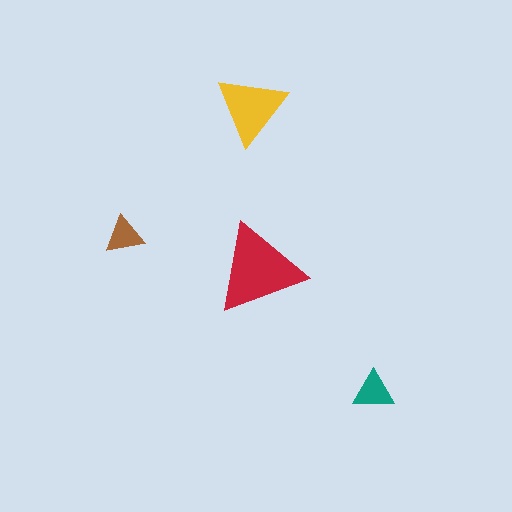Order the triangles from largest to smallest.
the red one, the yellow one, the teal one, the brown one.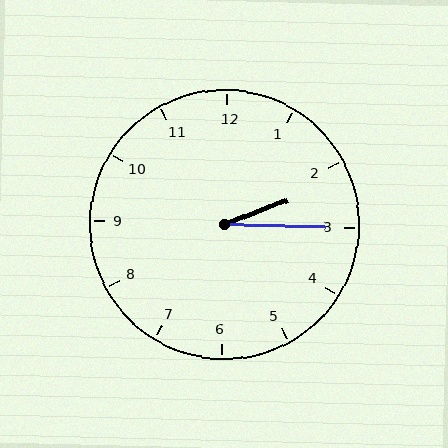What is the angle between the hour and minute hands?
Approximately 22 degrees.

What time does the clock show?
2:15.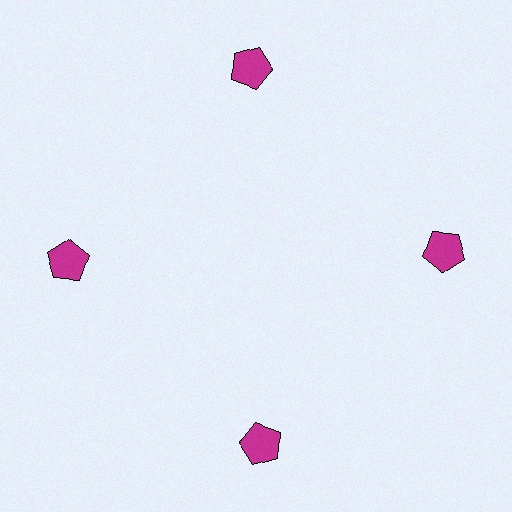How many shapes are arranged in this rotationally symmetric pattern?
There are 4 shapes, arranged in 4 groups of 1.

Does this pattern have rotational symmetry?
Yes, this pattern has 4-fold rotational symmetry. It looks the same after rotating 90 degrees around the center.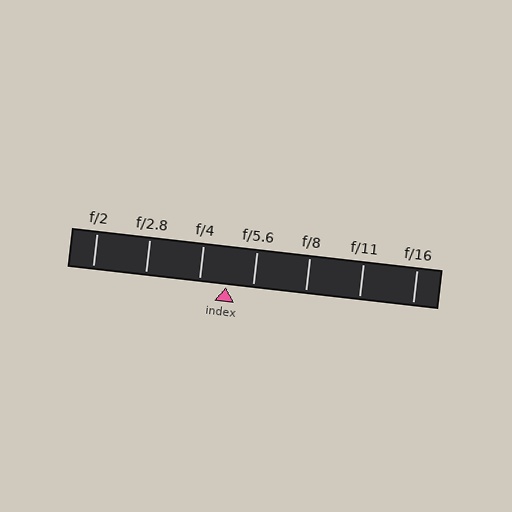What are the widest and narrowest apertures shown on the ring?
The widest aperture shown is f/2 and the narrowest is f/16.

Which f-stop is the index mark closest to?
The index mark is closest to f/5.6.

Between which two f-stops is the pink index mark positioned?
The index mark is between f/4 and f/5.6.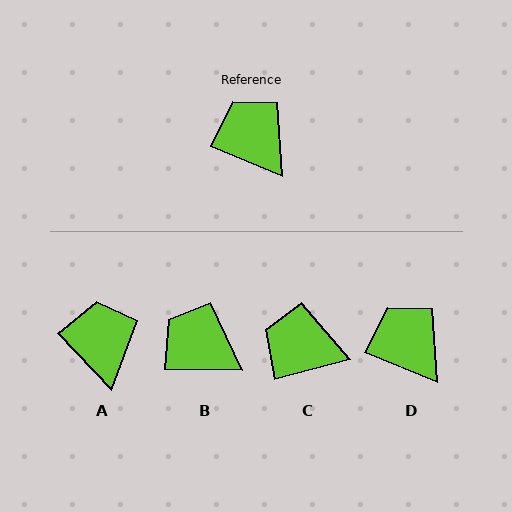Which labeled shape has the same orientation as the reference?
D.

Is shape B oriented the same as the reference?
No, it is off by about 22 degrees.